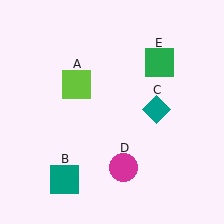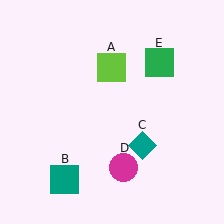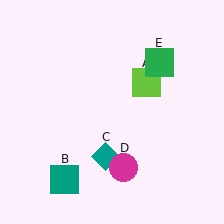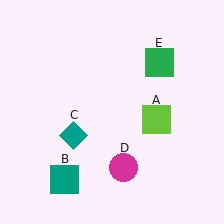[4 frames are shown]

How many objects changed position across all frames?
2 objects changed position: lime square (object A), teal diamond (object C).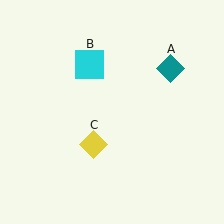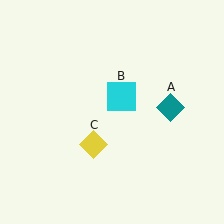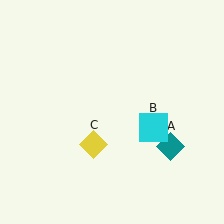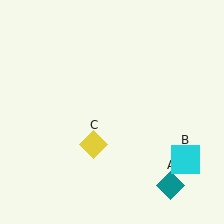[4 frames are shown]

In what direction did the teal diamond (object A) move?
The teal diamond (object A) moved down.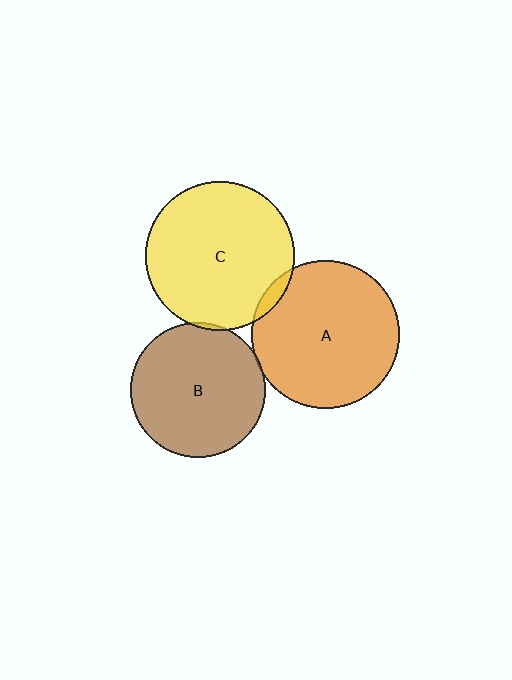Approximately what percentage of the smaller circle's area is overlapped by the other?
Approximately 5%.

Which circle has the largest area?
Circle C (yellow).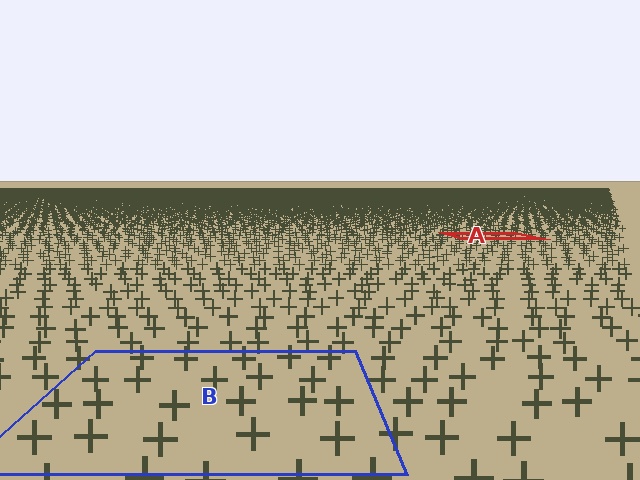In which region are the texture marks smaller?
The texture marks are smaller in region A, because it is farther away.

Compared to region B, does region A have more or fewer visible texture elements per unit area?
Region A has more texture elements per unit area — they are packed more densely because it is farther away.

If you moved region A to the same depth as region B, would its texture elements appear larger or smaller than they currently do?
They would appear larger. At a closer depth, the same texture elements are projected at a bigger on-screen size.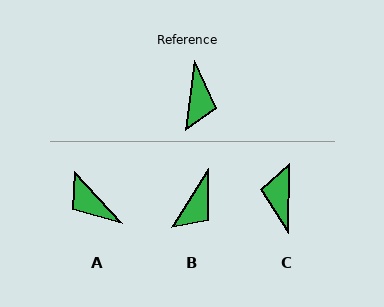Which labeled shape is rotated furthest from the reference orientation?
C, about 172 degrees away.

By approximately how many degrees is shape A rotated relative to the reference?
Approximately 129 degrees clockwise.